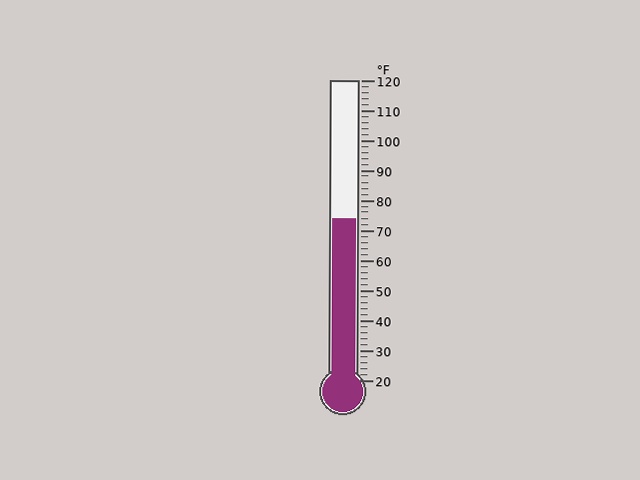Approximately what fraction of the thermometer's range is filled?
The thermometer is filled to approximately 55% of its range.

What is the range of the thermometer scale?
The thermometer scale ranges from 20°F to 120°F.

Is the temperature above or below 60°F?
The temperature is above 60°F.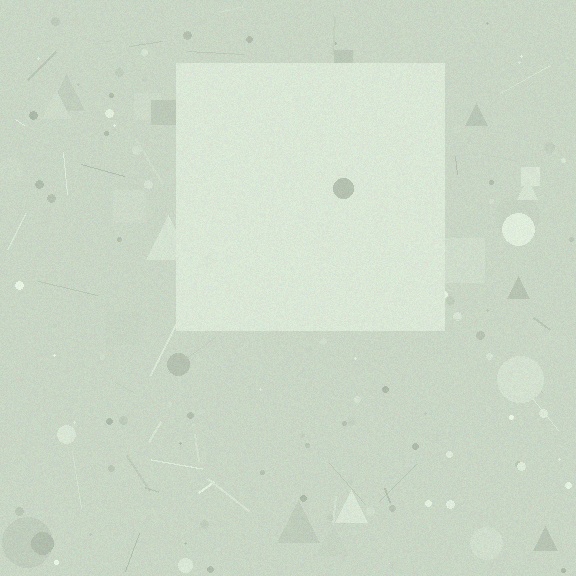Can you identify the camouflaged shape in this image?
The camouflaged shape is a square.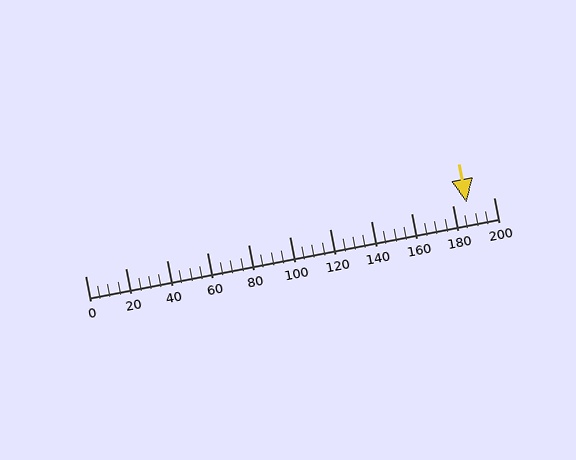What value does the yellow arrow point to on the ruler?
The yellow arrow points to approximately 187.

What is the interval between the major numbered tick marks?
The major tick marks are spaced 20 units apart.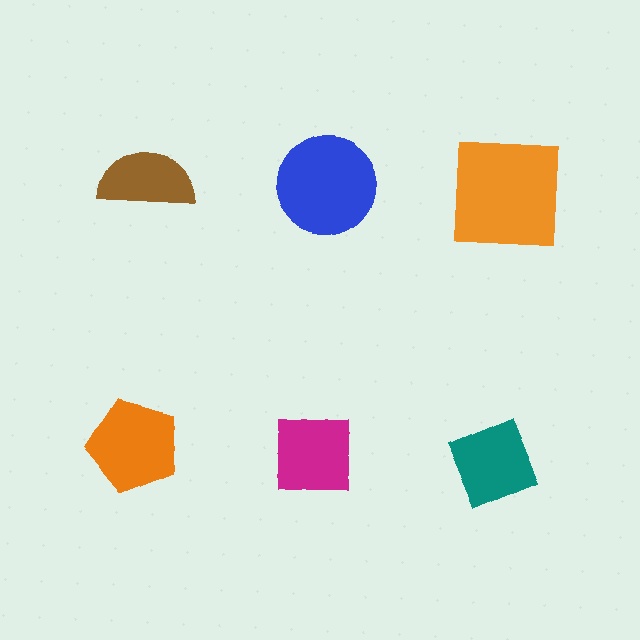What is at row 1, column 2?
A blue circle.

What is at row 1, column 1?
A brown semicircle.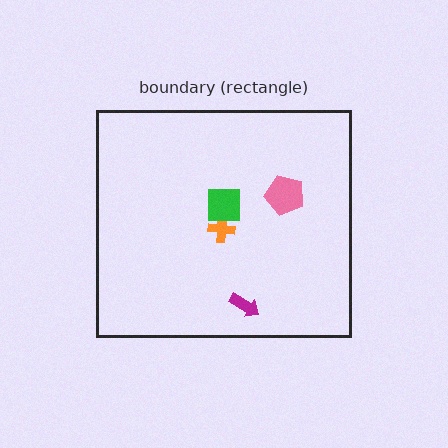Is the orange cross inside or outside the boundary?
Inside.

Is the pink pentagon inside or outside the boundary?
Inside.